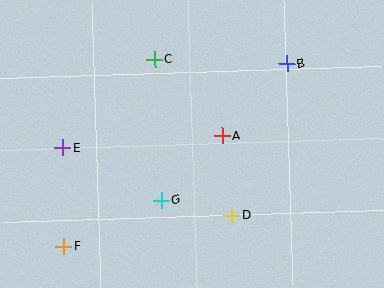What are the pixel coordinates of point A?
Point A is at (222, 136).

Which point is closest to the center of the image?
Point A at (222, 136) is closest to the center.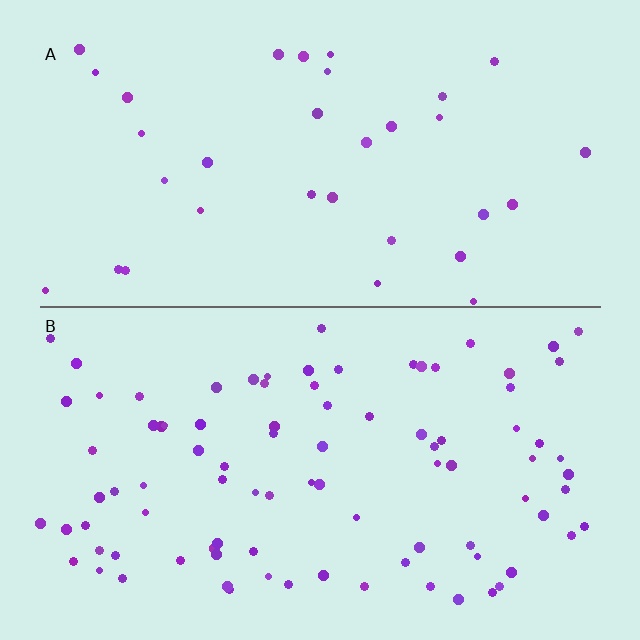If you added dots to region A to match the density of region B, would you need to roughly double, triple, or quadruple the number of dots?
Approximately triple.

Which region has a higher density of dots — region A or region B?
B (the bottom).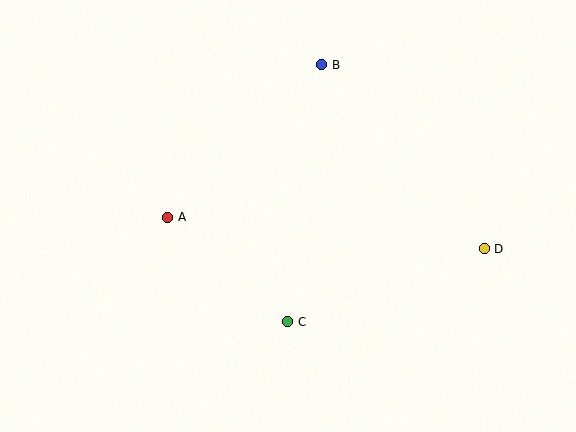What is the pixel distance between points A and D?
The distance between A and D is 318 pixels.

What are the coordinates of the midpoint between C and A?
The midpoint between C and A is at (228, 270).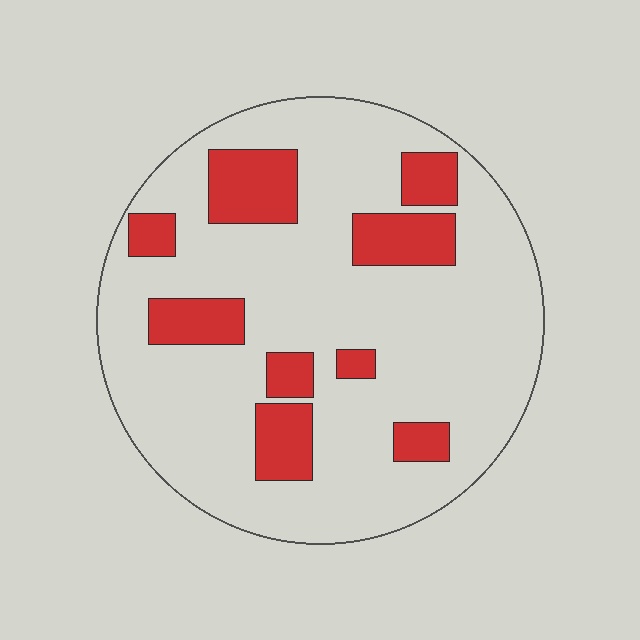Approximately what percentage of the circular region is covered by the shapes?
Approximately 20%.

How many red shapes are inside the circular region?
9.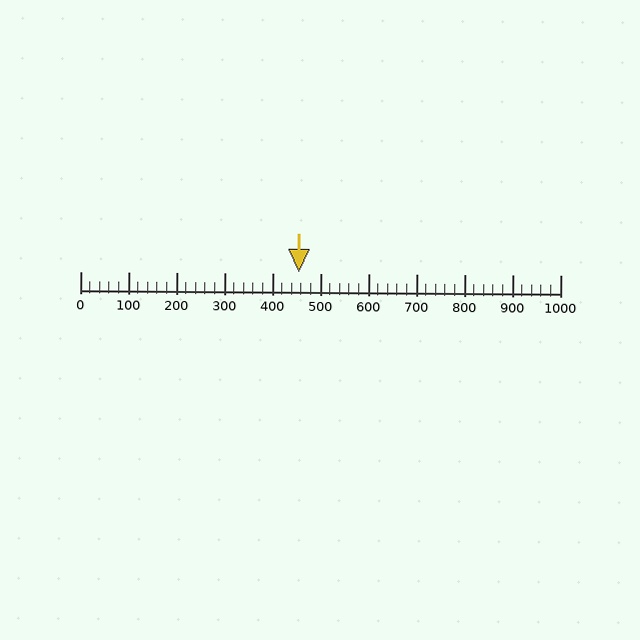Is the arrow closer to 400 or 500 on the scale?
The arrow is closer to 500.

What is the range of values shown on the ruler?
The ruler shows values from 0 to 1000.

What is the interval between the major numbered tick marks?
The major tick marks are spaced 100 units apart.